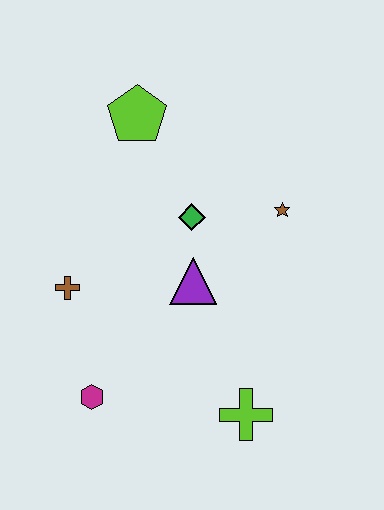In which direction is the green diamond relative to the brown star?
The green diamond is to the left of the brown star.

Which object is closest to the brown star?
The green diamond is closest to the brown star.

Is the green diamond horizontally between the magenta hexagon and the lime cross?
Yes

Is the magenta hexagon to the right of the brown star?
No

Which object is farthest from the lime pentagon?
The lime cross is farthest from the lime pentagon.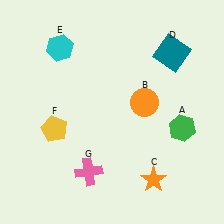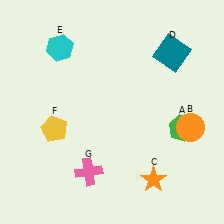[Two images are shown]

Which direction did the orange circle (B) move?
The orange circle (B) moved right.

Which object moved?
The orange circle (B) moved right.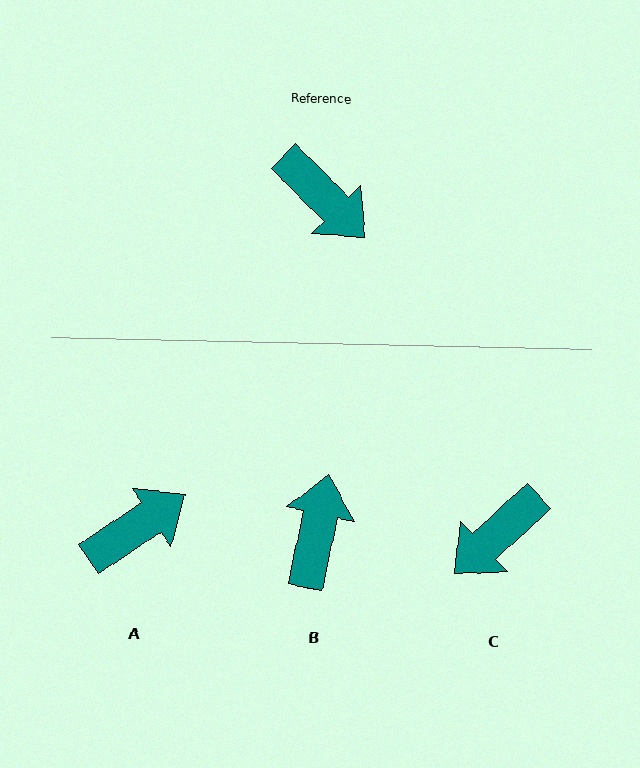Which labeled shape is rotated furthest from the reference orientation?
B, about 124 degrees away.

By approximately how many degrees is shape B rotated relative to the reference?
Approximately 124 degrees counter-clockwise.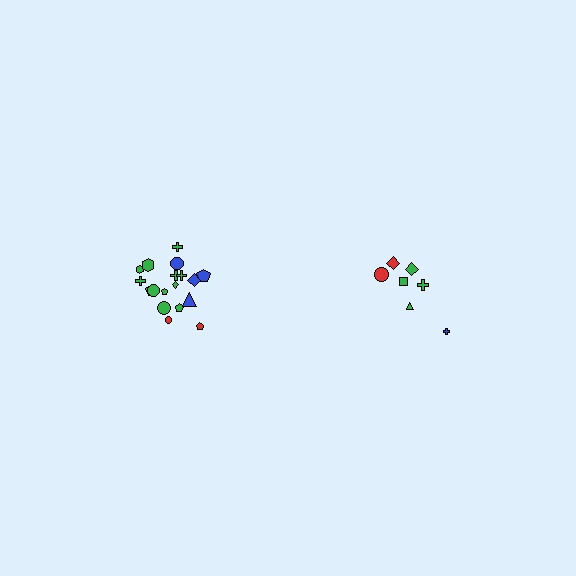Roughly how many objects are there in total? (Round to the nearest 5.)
Roughly 25 objects in total.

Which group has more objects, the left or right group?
The left group.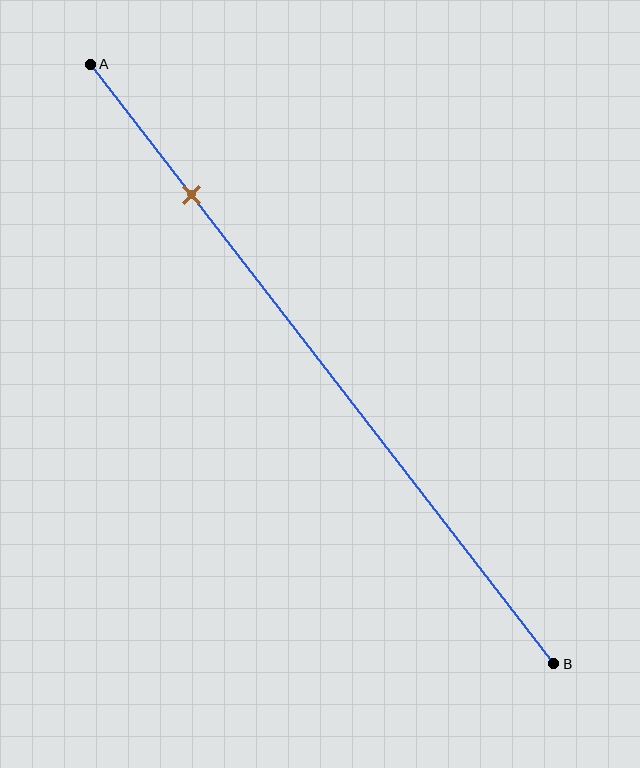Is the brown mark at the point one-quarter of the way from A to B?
No, the mark is at about 20% from A, not at the 25% one-quarter point.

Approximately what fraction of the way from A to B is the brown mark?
The brown mark is approximately 20% of the way from A to B.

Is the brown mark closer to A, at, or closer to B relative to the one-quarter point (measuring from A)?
The brown mark is closer to point A than the one-quarter point of segment AB.